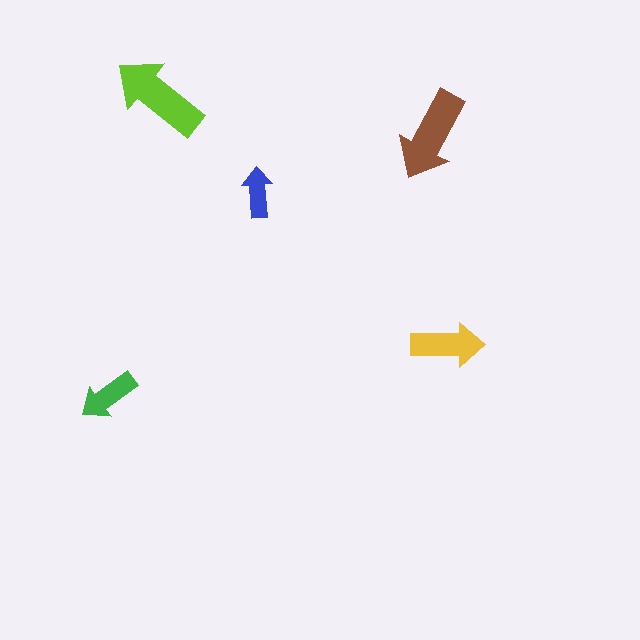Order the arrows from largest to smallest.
the lime one, the brown one, the yellow one, the green one, the blue one.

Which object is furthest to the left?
The green arrow is leftmost.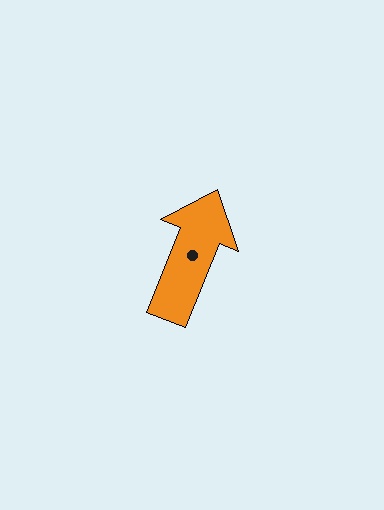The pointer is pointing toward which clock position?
Roughly 1 o'clock.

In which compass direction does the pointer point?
North.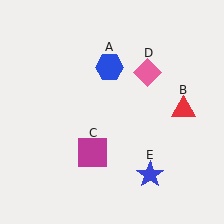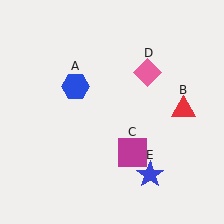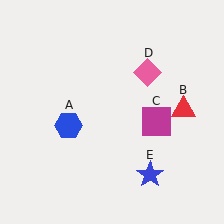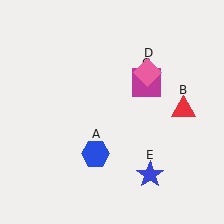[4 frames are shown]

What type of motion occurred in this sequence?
The blue hexagon (object A), magenta square (object C) rotated counterclockwise around the center of the scene.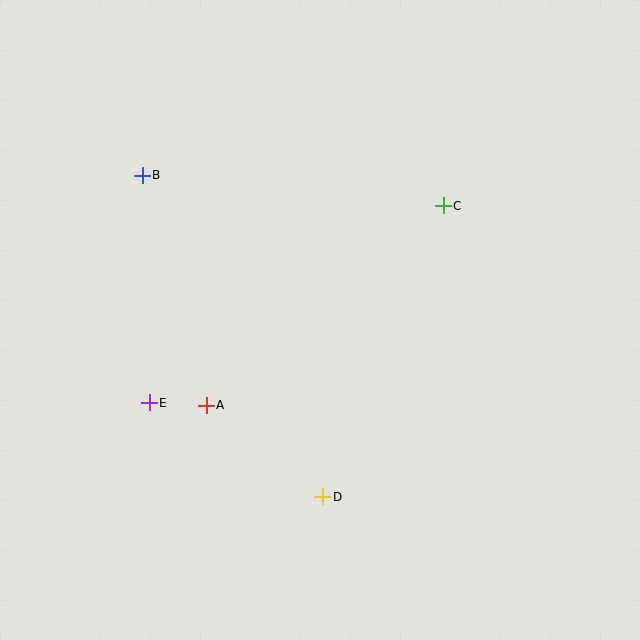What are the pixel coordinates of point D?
Point D is at (323, 497).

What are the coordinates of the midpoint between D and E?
The midpoint between D and E is at (236, 450).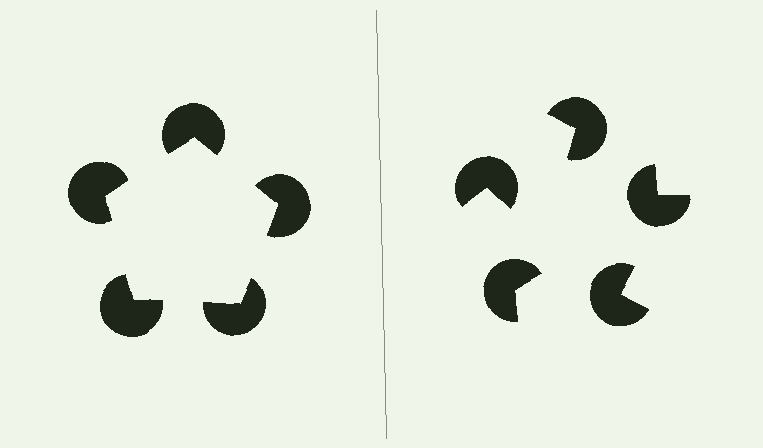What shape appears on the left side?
An illusory pentagon.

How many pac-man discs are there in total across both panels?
10 — 5 on each side.